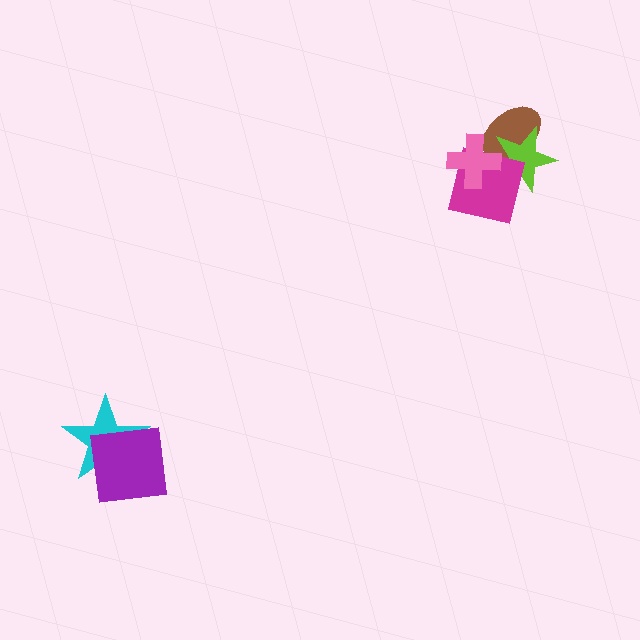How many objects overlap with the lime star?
3 objects overlap with the lime star.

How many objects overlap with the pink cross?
3 objects overlap with the pink cross.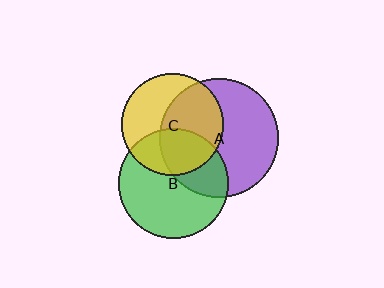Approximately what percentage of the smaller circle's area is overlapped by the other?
Approximately 35%.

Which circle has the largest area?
Circle A (purple).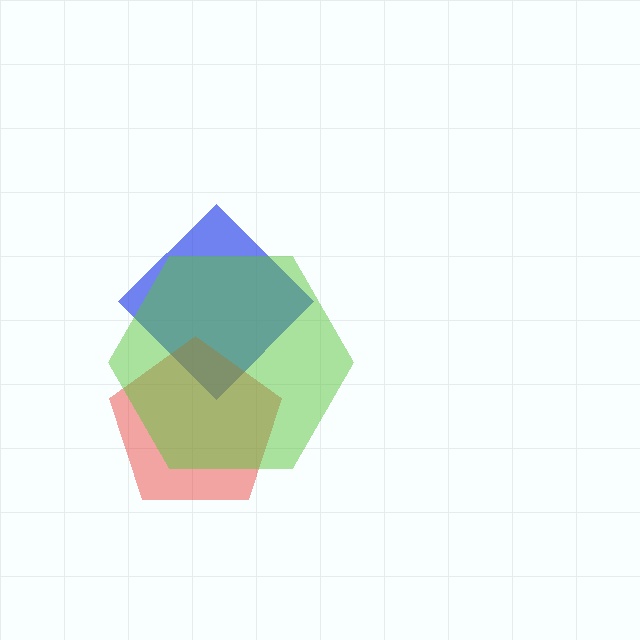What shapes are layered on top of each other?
The layered shapes are: a blue diamond, a red pentagon, a lime hexagon.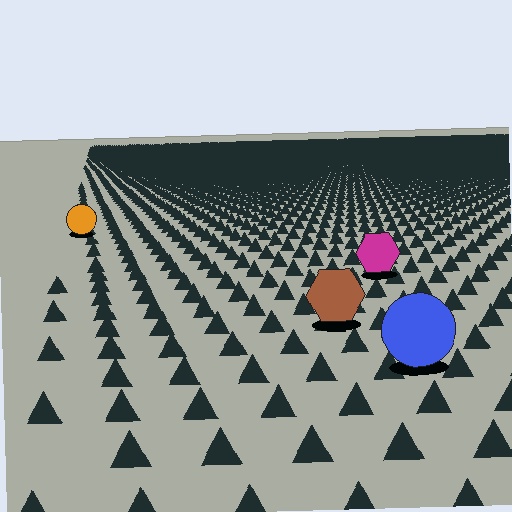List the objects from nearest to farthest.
From nearest to farthest: the blue circle, the brown hexagon, the magenta hexagon, the orange circle.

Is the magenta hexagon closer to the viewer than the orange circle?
Yes. The magenta hexagon is closer — you can tell from the texture gradient: the ground texture is coarser near it.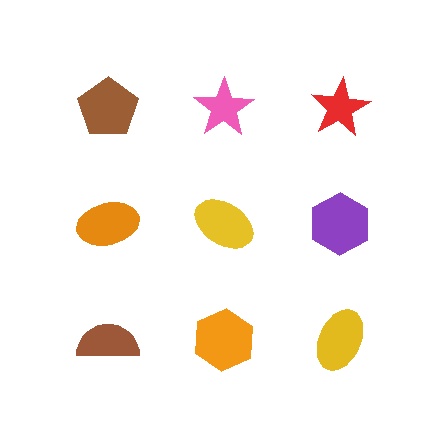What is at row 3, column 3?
A yellow ellipse.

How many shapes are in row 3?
3 shapes.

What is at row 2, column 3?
A purple hexagon.